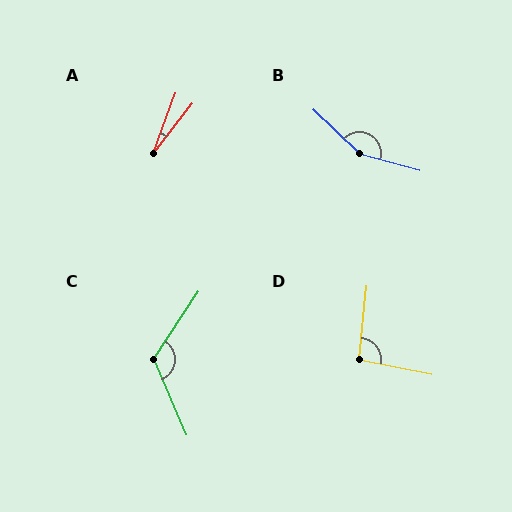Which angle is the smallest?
A, at approximately 18 degrees.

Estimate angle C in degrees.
Approximately 123 degrees.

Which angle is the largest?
B, at approximately 152 degrees.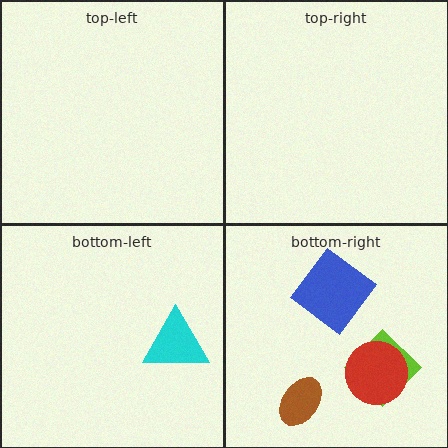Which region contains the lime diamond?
The bottom-right region.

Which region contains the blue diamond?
The bottom-right region.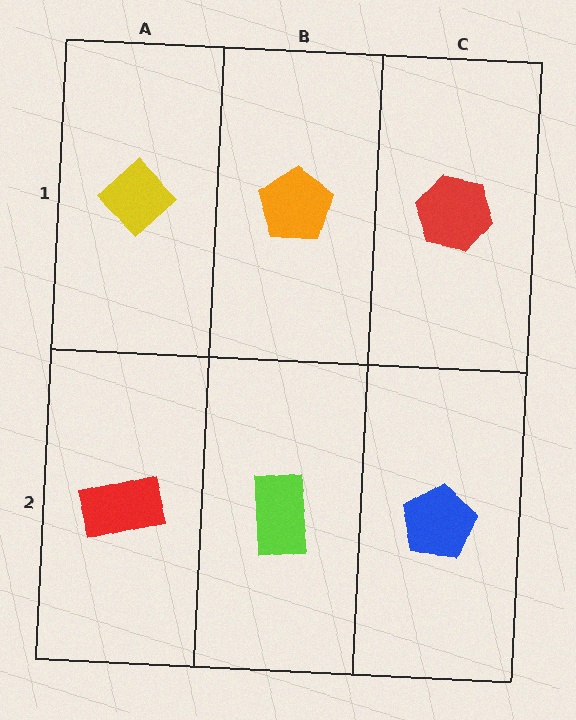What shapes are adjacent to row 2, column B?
An orange pentagon (row 1, column B), a red rectangle (row 2, column A), a blue pentagon (row 2, column C).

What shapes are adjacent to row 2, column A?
A yellow diamond (row 1, column A), a lime rectangle (row 2, column B).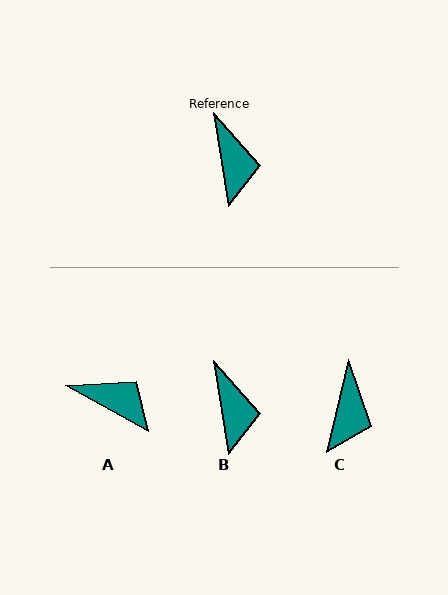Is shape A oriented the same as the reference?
No, it is off by about 52 degrees.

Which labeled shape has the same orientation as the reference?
B.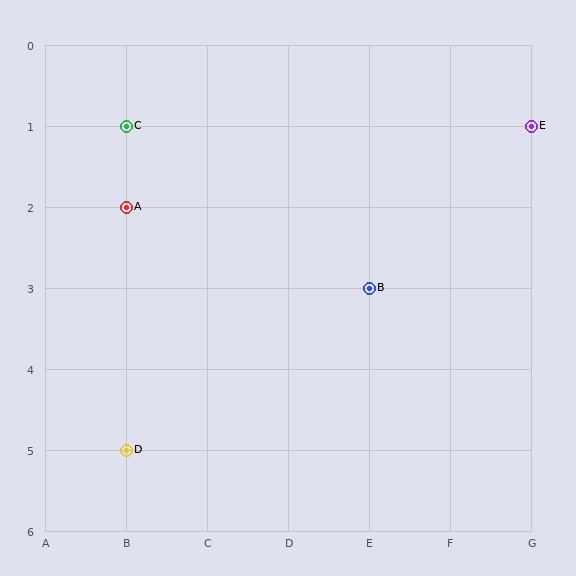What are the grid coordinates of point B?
Point B is at grid coordinates (E, 3).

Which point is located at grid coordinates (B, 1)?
Point C is at (B, 1).